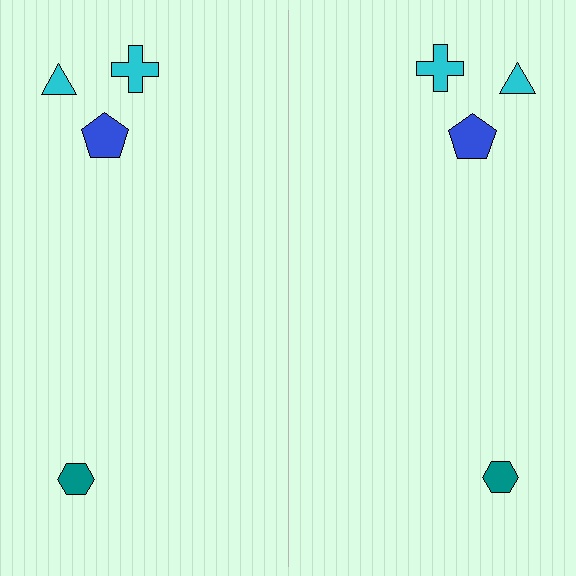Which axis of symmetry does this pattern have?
The pattern has a vertical axis of symmetry running through the center of the image.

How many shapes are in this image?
There are 8 shapes in this image.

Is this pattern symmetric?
Yes, this pattern has bilateral (reflection) symmetry.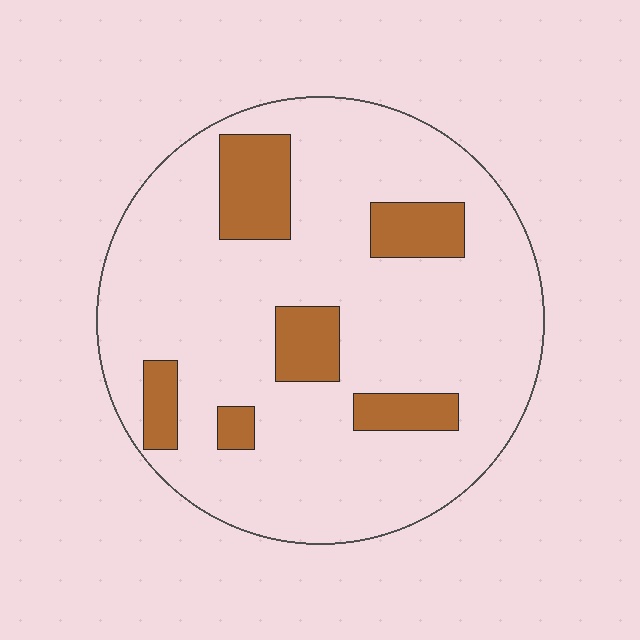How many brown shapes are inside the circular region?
6.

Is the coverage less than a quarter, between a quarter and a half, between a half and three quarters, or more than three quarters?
Less than a quarter.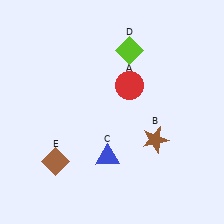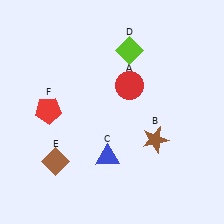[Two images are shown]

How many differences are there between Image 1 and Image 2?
There is 1 difference between the two images.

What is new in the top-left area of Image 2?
A red pentagon (F) was added in the top-left area of Image 2.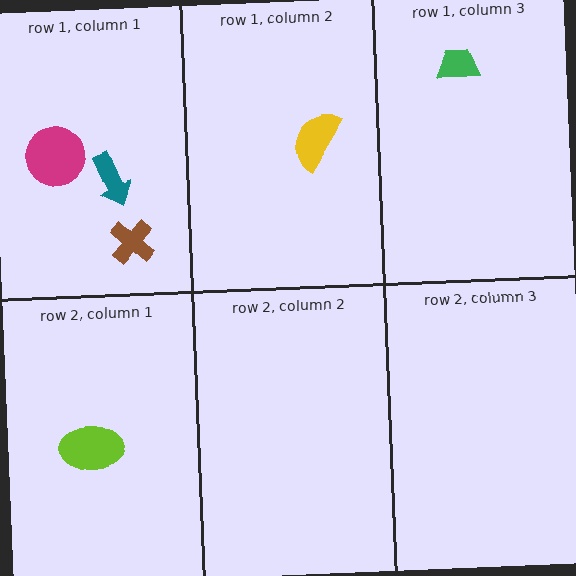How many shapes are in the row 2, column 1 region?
1.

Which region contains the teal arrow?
The row 1, column 1 region.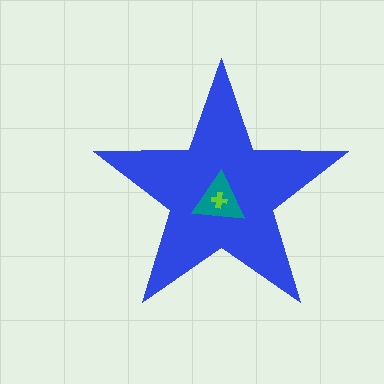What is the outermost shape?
The blue star.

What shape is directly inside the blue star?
The teal triangle.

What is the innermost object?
The lime cross.